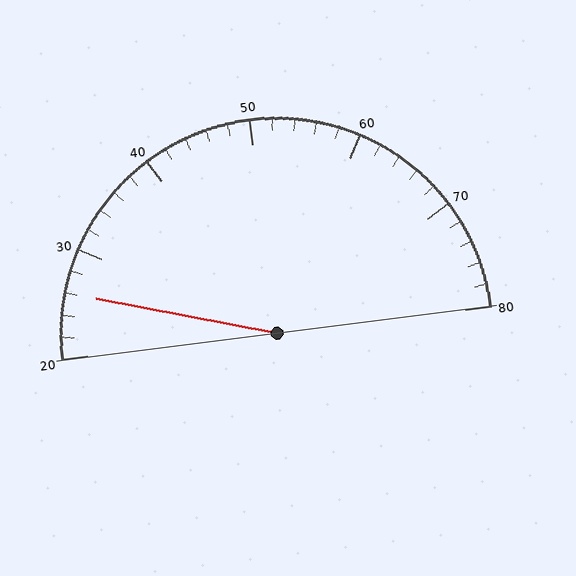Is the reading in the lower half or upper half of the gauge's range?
The reading is in the lower half of the range (20 to 80).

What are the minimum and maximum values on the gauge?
The gauge ranges from 20 to 80.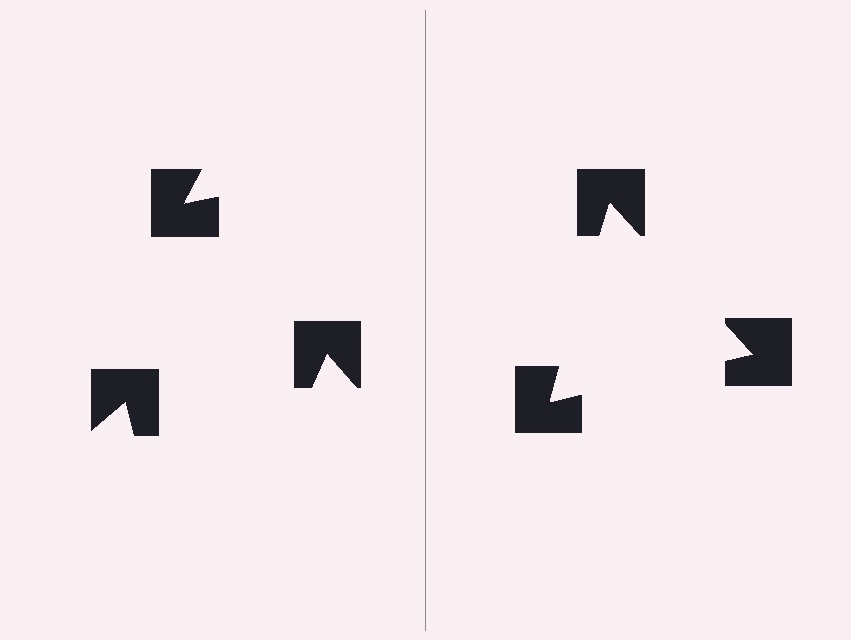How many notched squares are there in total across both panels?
6 — 3 on each side.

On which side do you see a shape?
An illusory triangle appears on the right side. On the left side the wedge cuts are rotated, so no coherent shape forms.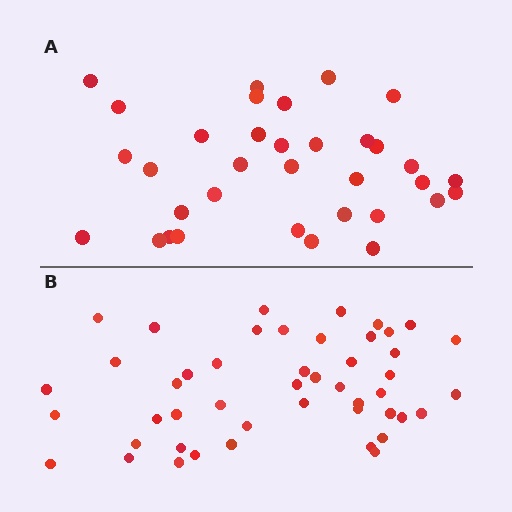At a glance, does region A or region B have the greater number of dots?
Region B (the bottom region) has more dots.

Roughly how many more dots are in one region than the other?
Region B has approximately 15 more dots than region A.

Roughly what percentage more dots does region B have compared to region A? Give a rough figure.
About 40% more.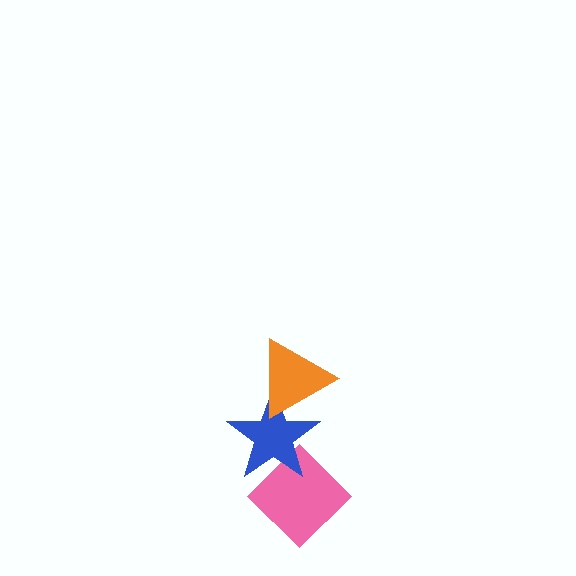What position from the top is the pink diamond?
The pink diamond is 3rd from the top.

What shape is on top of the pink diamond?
The blue star is on top of the pink diamond.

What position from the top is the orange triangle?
The orange triangle is 1st from the top.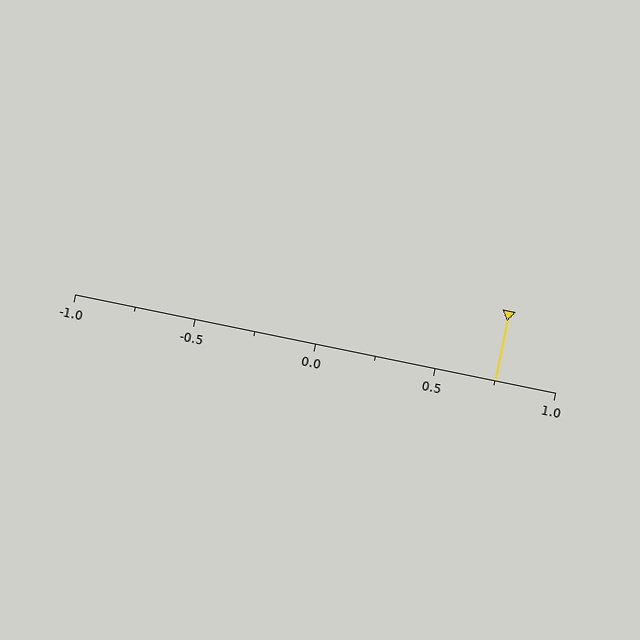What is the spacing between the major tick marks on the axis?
The major ticks are spaced 0.5 apart.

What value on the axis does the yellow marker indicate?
The marker indicates approximately 0.75.